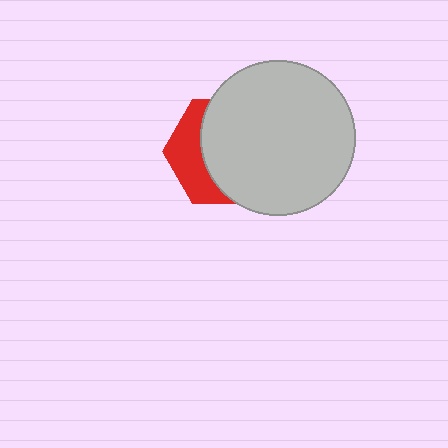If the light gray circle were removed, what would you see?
You would see the complete red hexagon.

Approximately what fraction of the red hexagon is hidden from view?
Roughly 66% of the red hexagon is hidden behind the light gray circle.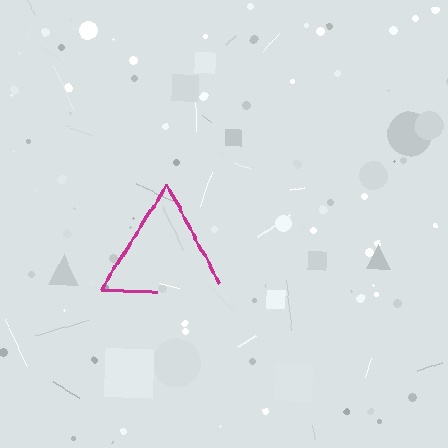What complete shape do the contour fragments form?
The contour fragments form a triangle.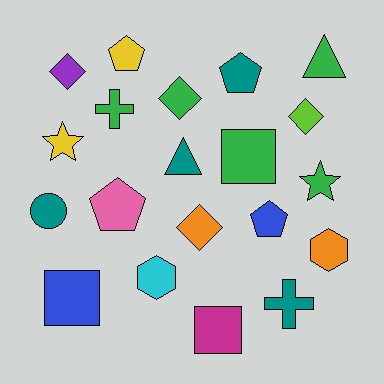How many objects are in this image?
There are 20 objects.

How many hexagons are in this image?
There are 2 hexagons.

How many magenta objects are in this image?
There is 1 magenta object.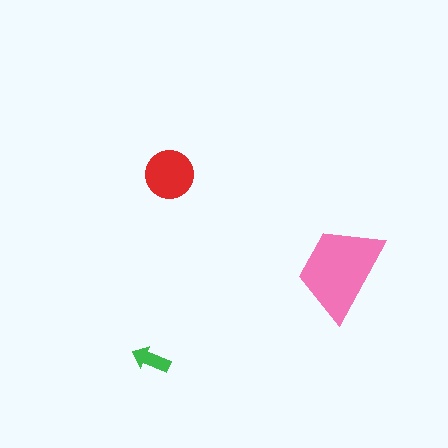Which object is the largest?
The pink trapezoid.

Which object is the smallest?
The green arrow.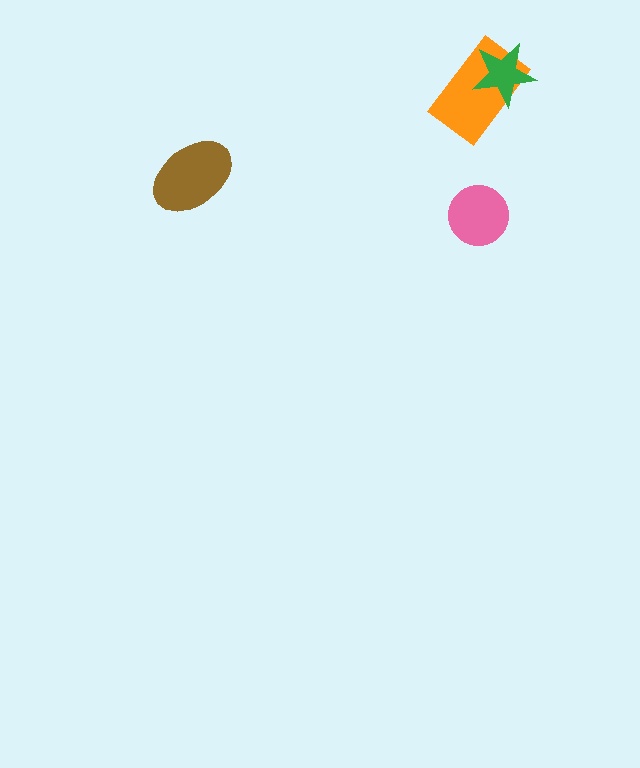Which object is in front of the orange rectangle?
The green star is in front of the orange rectangle.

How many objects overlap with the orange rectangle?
1 object overlaps with the orange rectangle.